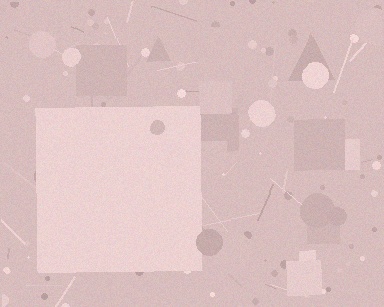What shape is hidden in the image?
A square is hidden in the image.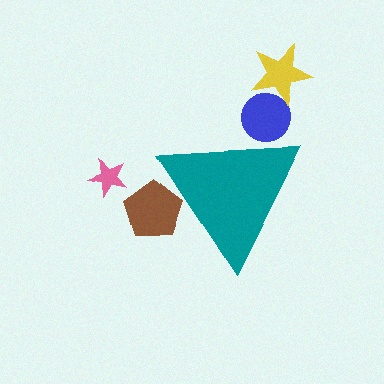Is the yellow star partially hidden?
No, the yellow star is fully visible.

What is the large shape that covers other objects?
A teal triangle.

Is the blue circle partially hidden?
Yes, the blue circle is partially hidden behind the teal triangle.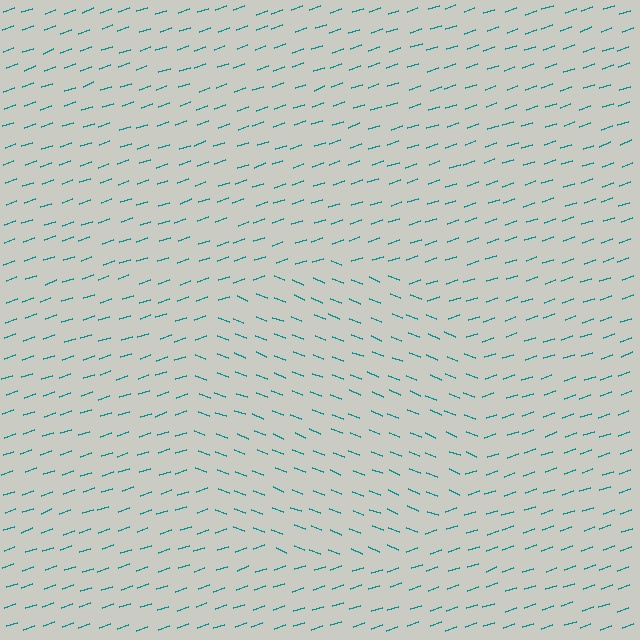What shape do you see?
I see a circle.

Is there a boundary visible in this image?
Yes, there is a texture boundary formed by a change in line orientation.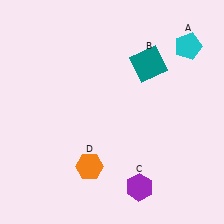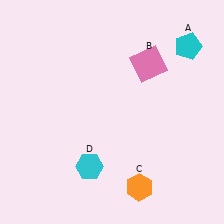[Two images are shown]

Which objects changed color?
B changed from teal to pink. C changed from purple to orange. D changed from orange to cyan.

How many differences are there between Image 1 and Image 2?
There are 3 differences between the two images.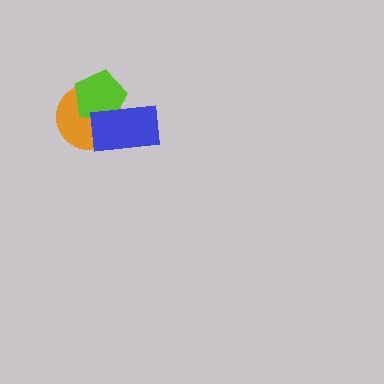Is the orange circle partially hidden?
Yes, it is partially covered by another shape.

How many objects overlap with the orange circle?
2 objects overlap with the orange circle.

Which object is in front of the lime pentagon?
The blue rectangle is in front of the lime pentagon.